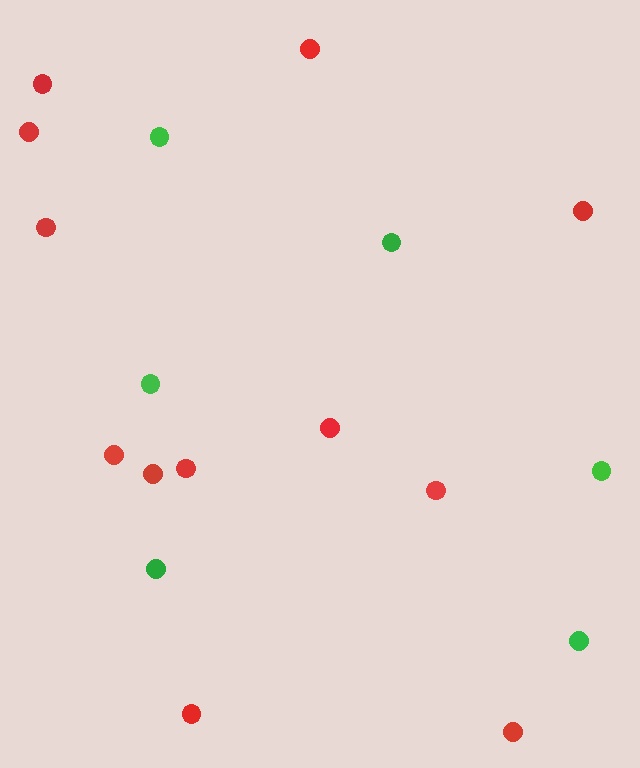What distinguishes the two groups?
There are 2 groups: one group of red circles (12) and one group of green circles (6).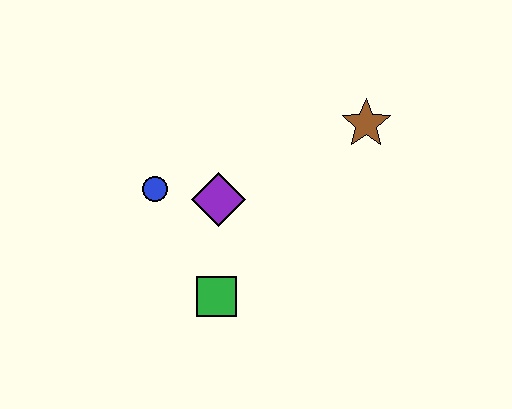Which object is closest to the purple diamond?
The blue circle is closest to the purple diamond.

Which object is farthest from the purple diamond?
The brown star is farthest from the purple diamond.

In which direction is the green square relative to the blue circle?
The green square is below the blue circle.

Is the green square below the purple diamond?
Yes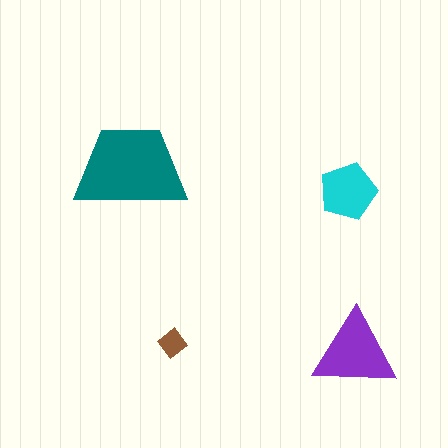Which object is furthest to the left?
The teal trapezoid is leftmost.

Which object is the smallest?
The brown diamond.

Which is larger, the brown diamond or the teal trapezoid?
The teal trapezoid.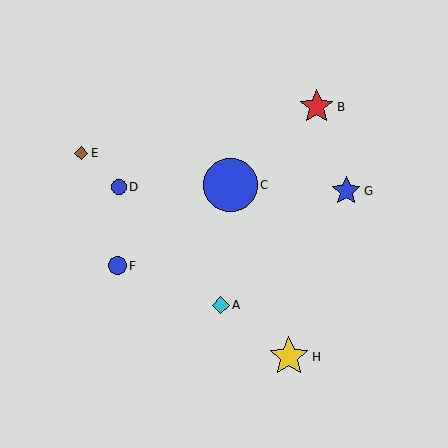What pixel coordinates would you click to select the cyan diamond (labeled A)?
Click at (221, 305) to select the cyan diamond A.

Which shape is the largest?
The blue circle (labeled C) is the largest.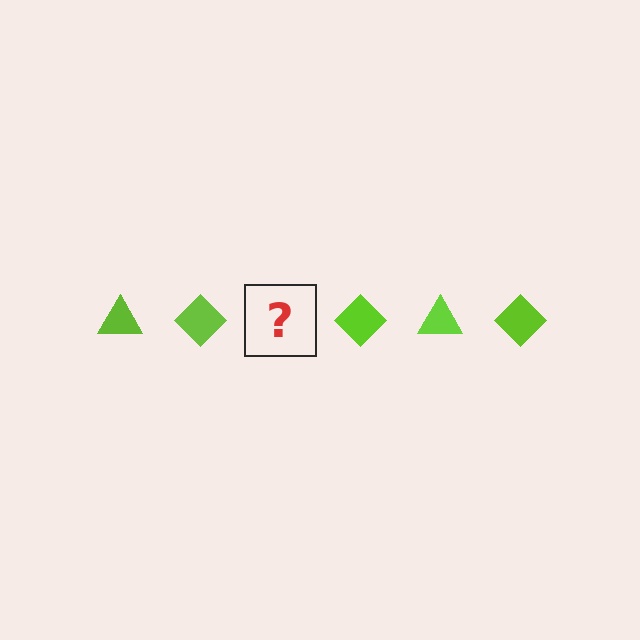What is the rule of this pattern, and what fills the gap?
The rule is that the pattern cycles through triangle, diamond shapes in lime. The gap should be filled with a lime triangle.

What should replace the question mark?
The question mark should be replaced with a lime triangle.